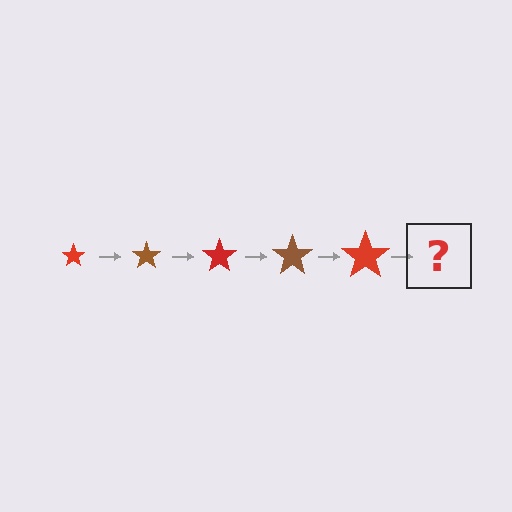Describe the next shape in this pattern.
It should be a brown star, larger than the previous one.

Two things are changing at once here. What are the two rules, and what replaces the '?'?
The two rules are that the star grows larger each step and the color cycles through red and brown. The '?' should be a brown star, larger than the previous one.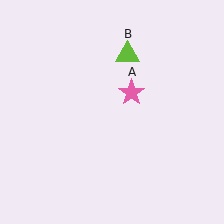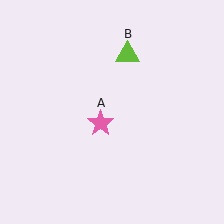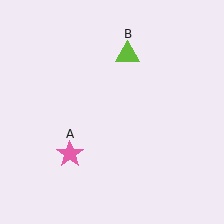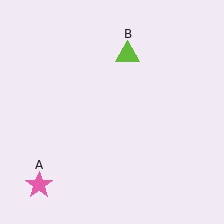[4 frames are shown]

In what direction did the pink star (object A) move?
The pink star (object A) moved down and to the left.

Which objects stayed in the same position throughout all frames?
Lime triangle (object B) remained stationary.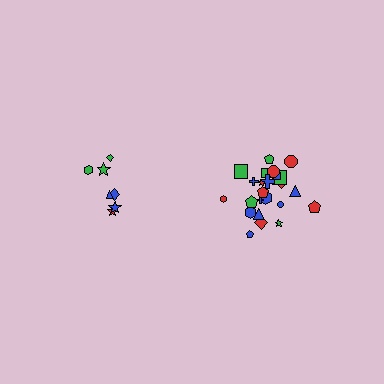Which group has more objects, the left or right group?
The right group.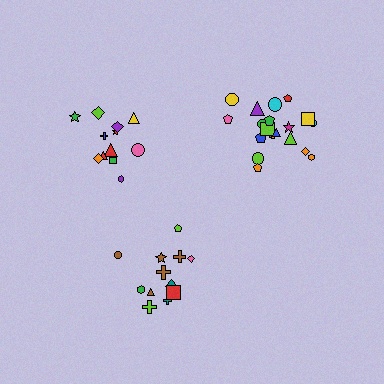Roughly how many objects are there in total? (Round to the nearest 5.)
Roughly 45 objects in total.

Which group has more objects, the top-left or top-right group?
The top-right group.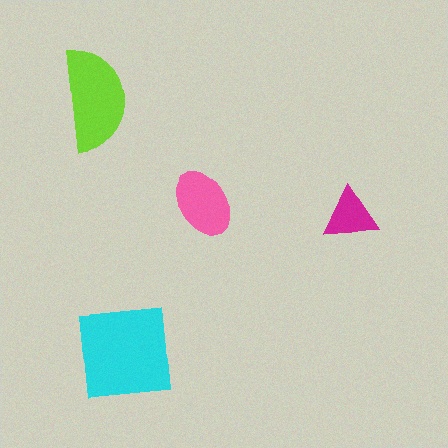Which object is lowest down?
The cyan square is bottommost.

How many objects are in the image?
There are 4 objects in the image.